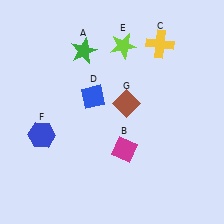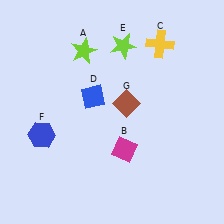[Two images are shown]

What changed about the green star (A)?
In Image 1, A is green. In Image 2, it changed to lime.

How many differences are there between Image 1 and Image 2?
There is 1 difference between the two images.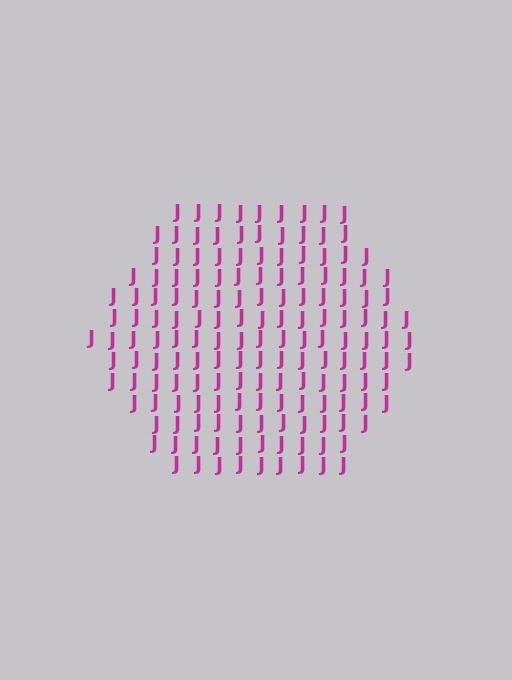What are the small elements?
The small elements are letter J's.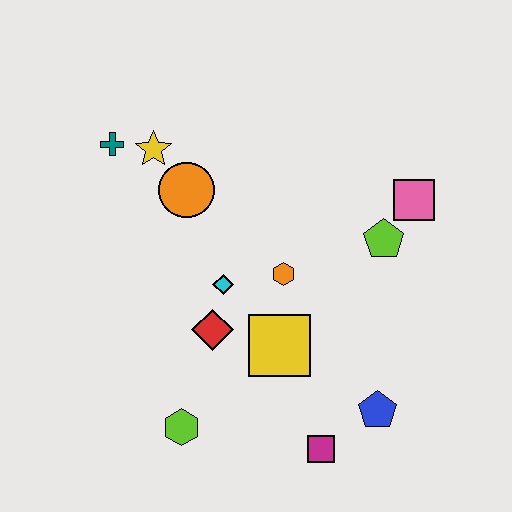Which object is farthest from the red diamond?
The pink square is farthest from the red diamond.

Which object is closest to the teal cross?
The yellow star is closest to the teal cross.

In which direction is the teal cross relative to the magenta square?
The teal cross is above the magenta square.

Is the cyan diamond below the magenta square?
No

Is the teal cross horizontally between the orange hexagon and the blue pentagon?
No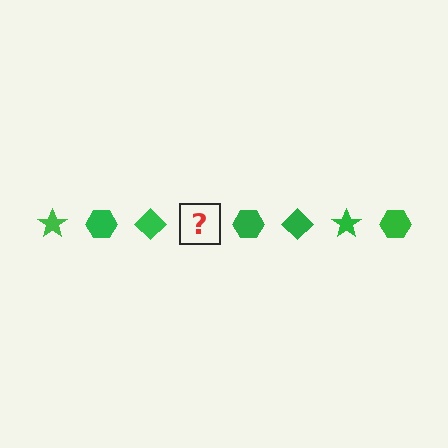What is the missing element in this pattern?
The missing element is a green star.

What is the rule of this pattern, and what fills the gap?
The rule is that the pattern cycles through star, hexagon, diamond shapes in green. The gap should be filled with a green star.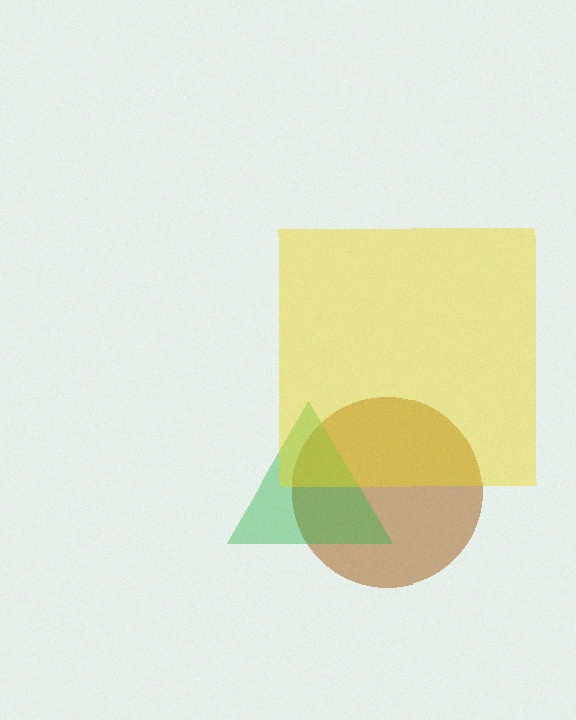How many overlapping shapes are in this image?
There are 3 overlapping shapes in the image.